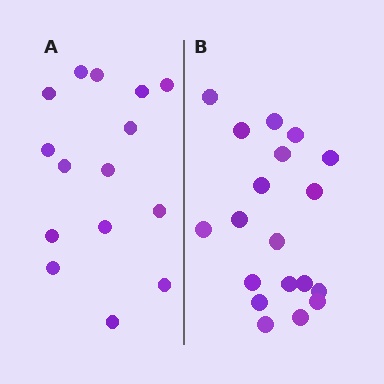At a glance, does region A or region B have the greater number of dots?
Region B (the right region) has more dots.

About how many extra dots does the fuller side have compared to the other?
Region B has about 4 more dots than region A.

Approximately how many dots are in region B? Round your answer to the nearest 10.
About 20 dots. (The exact count is 19, which rounds to 20.)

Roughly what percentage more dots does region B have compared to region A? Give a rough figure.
About 25% more.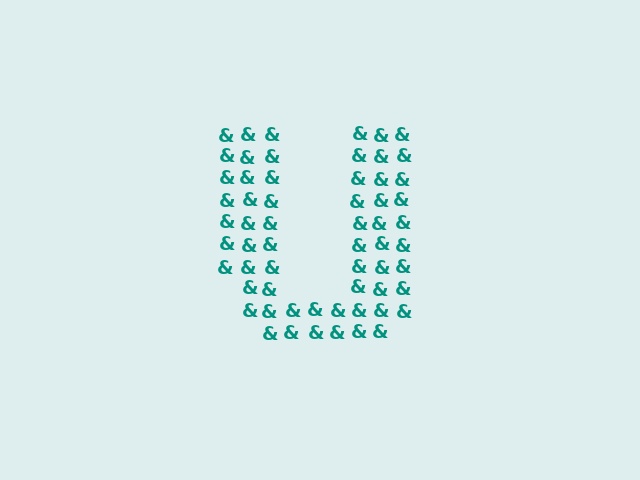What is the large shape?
The large shape is the letter U.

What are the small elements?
The small elements are ampersands.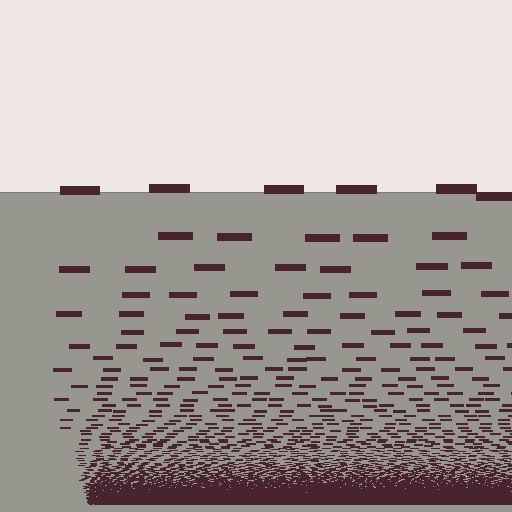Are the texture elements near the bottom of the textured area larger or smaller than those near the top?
Smaller. The gradient is inverted — elements near the bottom are smaller and denser.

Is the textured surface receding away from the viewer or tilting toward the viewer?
The surface appears to tilt toward the viewer. Texture elements get larger and sparser toward the top.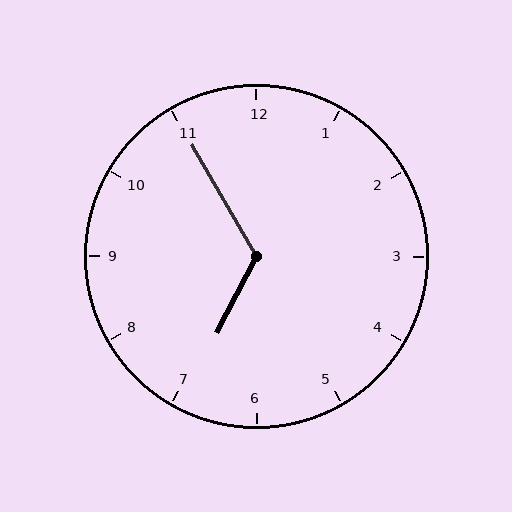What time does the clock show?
6:55.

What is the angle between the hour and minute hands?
Approximately 122 degrees.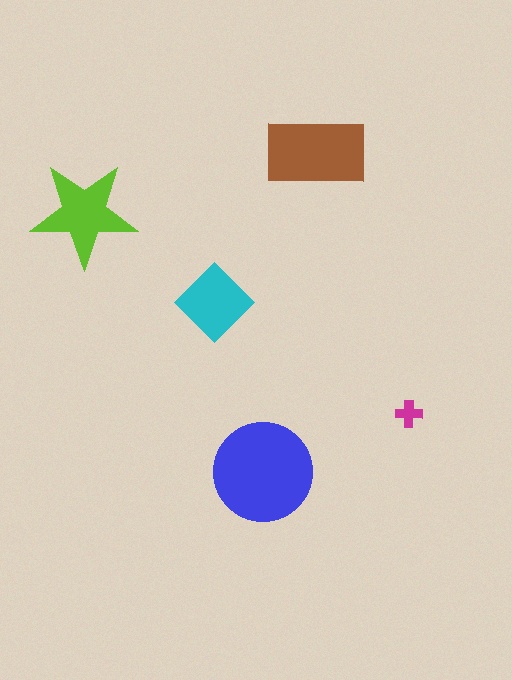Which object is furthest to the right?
The magenta cross is rightmost.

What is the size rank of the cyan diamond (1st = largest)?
4th.